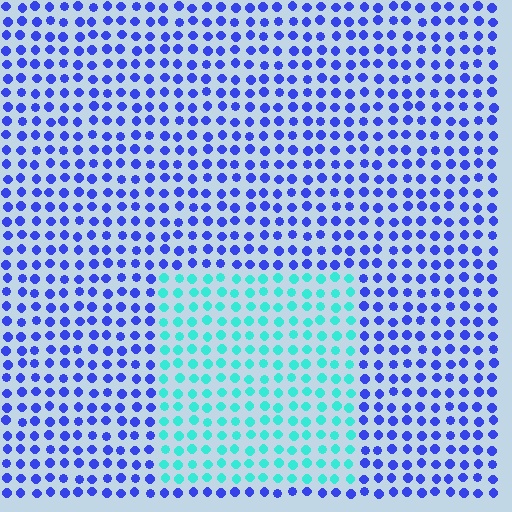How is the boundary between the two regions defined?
The boundary is defined purely by a slight shift in hue (about 62 degrees). Spacing, size, and orientation are identical on both sides.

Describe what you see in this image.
The image is filled with small blue elements in a uniform arrangement. A rectangle-shaped region is visible where the elements are tinted to a slightly different hue, forming a subtle color boundary.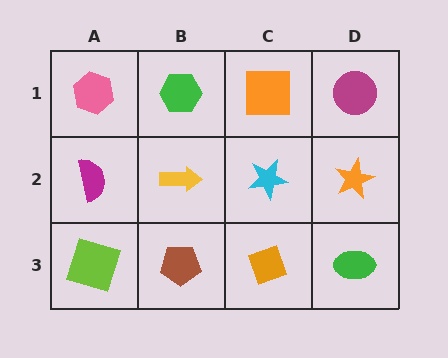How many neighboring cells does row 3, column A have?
2.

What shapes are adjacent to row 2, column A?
A pink hexagon (row 1, column A), a lime square (row 3, column A), a yellow arrow (row 2, column B).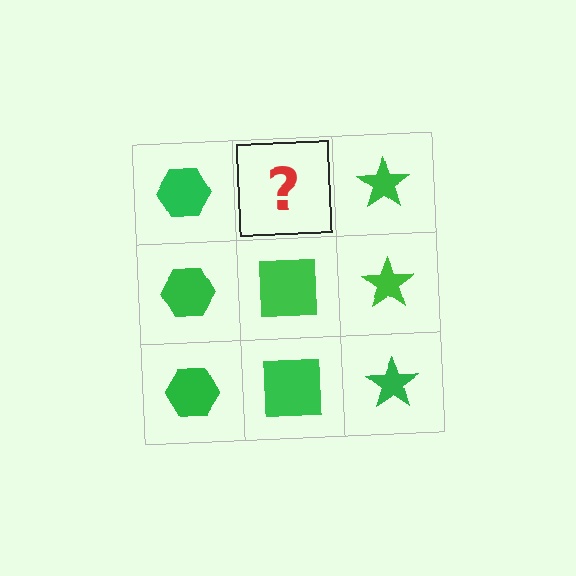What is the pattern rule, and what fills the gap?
The rule is that each column has a consistent shape. The gap should be filled with a green square.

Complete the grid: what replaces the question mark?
The question mark should be replaced with a green square.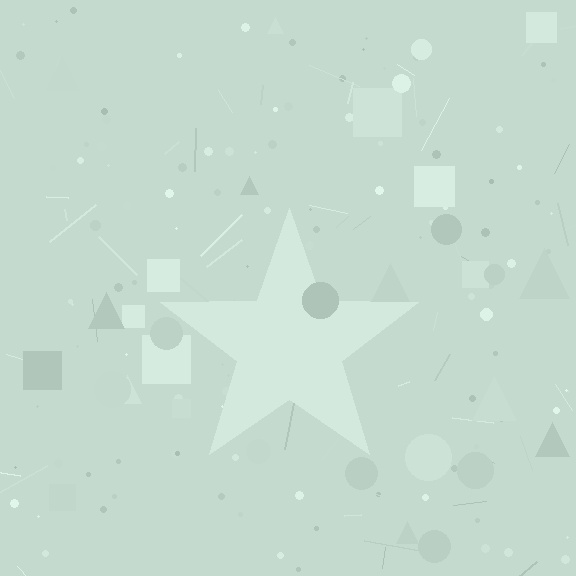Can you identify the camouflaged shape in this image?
The camouflaged shape is a star.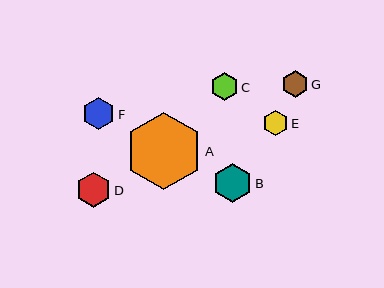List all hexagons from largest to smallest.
From largest to smallest: A, B, D, F, C, G, E.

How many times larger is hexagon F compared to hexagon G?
Hexagon F is approximately 1.2 times the size of hexagon G.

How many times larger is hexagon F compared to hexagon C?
Hexagon F is approximately 1.2 times the size of hexagon C.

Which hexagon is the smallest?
Hexagon E is the smallest with a size of approximately 25 pixels.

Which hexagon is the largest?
Hexagon A is the largest with a size of approximately 77 pixels.